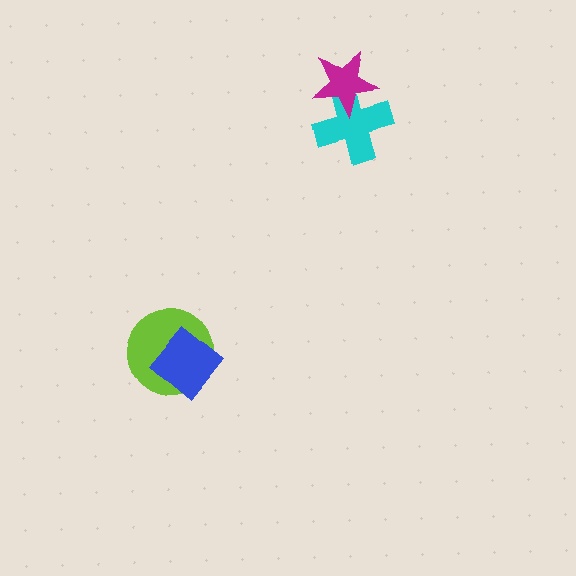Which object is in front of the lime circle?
The blue diamond is in front of the lime circle.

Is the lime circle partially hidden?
Yes, it is partially covered by another shape.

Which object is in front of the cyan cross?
The magenta star is in front of the cyan cross.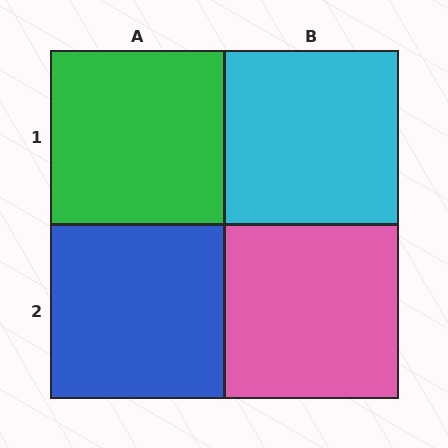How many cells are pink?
1 cell is pink.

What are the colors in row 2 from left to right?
Blue, pink.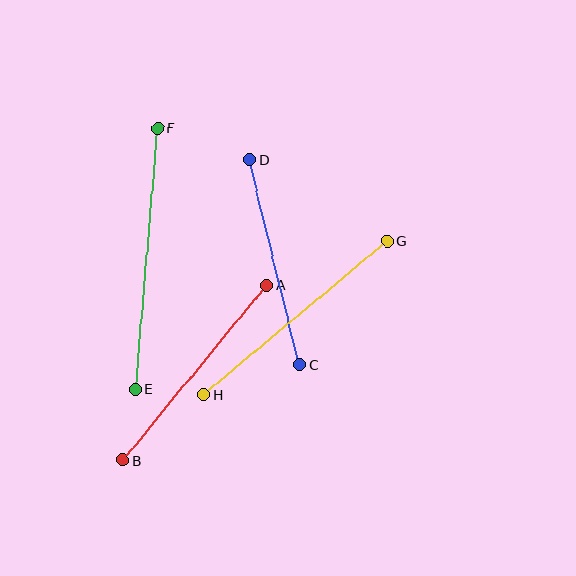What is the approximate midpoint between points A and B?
The midpoint is at approximately (195, 373) pixels.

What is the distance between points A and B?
The distance is approximately 227 pixels.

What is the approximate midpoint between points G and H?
The midpoint is at approximately (295, 318) pixels.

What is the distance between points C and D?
The distance is approximately 212 pixels.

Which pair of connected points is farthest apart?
Points E and F are farthest apart.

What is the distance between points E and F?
The distance is approximately 262 pixels.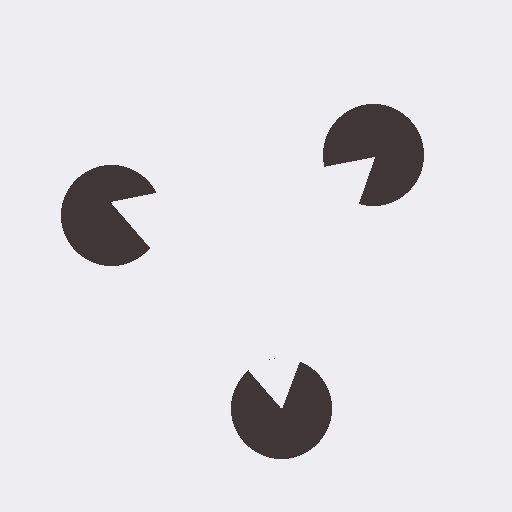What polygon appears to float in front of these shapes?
An illusory triangle — its edges are inferred from the aligned wedge cuts in the pac-man discs, not physically drawn.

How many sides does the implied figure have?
3 sides.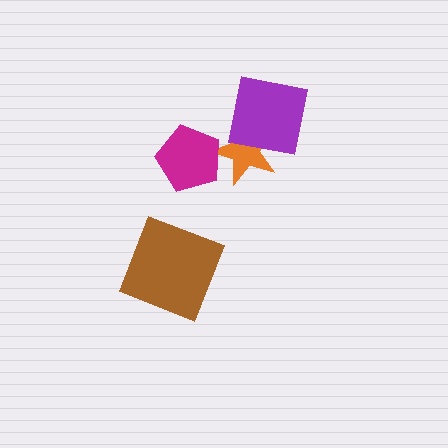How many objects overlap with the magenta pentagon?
1 object overlaps with the magenta pentagon.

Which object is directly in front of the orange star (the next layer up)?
The magenta pentagon is directly in front of the orange star.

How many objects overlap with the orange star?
2 objects overlap with the orange star.